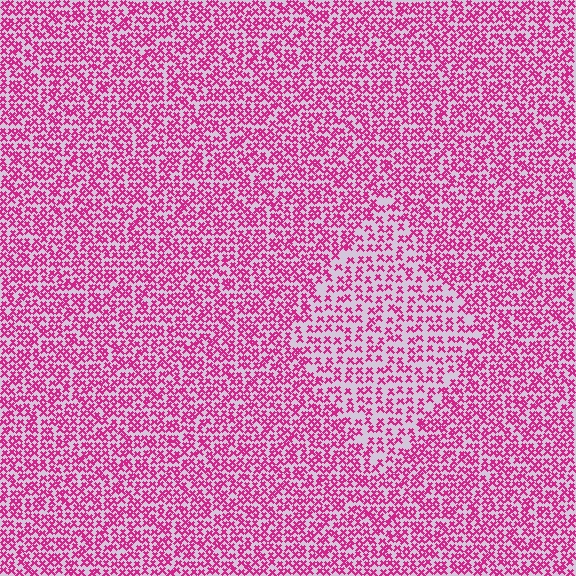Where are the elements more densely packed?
The elements are more densely packed outside the diamond boundary.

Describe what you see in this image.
The image contains small magenta elements arranged at two different densities. A diamond-shaped region is visible where the elements are less densely packed than the surrounding area.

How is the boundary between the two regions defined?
The boundary is defined by a change in element density (approximately 1.7x ratio). All elements are the same color, size, and shape.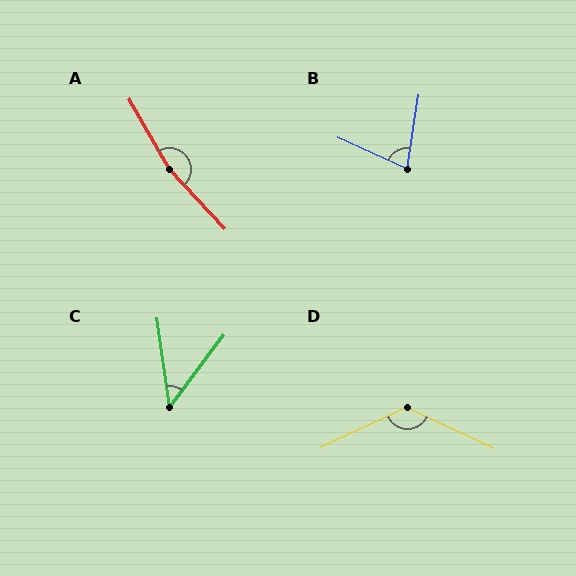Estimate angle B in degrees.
Approximately 74 degrees.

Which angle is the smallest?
C, at approximately 44 degrees.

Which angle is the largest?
A, at approximately 167 degrees.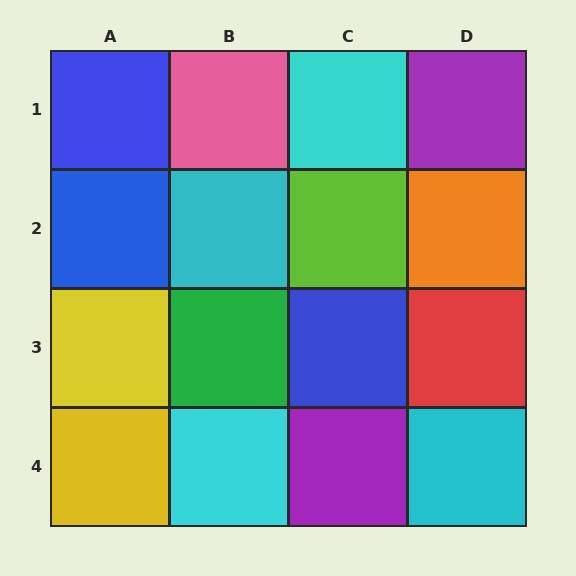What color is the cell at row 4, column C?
Purple.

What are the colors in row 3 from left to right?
Yellow, green, blue, red.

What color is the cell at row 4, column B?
Cyan.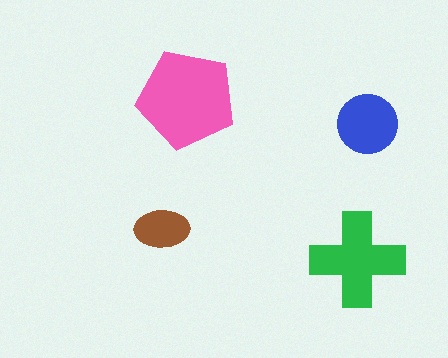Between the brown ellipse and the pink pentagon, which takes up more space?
The pink pentagon.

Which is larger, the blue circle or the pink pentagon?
The pink pentagon.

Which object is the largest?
The pink pentagon.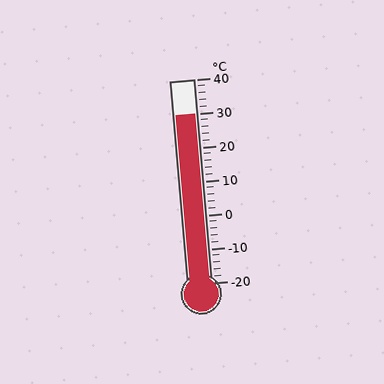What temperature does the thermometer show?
The thermometer shows approximately 30°C.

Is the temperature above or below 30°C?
The temperature is at 30°C.